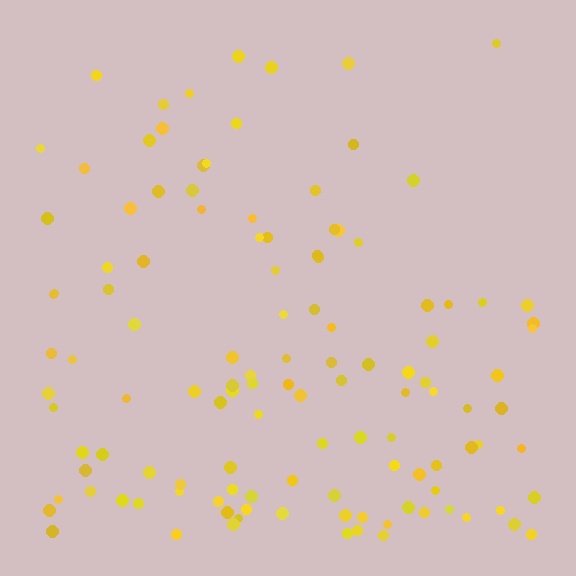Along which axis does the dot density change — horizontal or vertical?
Vertical.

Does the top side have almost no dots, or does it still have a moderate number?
Still a moderate number, just noticeably fewer than the bottom.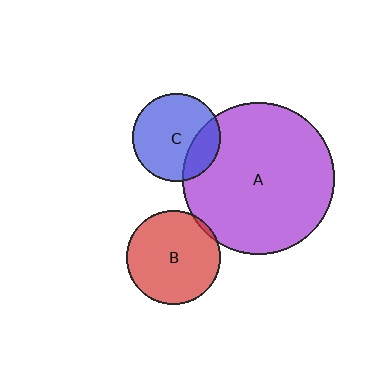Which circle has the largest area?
Circle A (purple).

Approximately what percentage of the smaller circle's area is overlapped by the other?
Approximately 25%.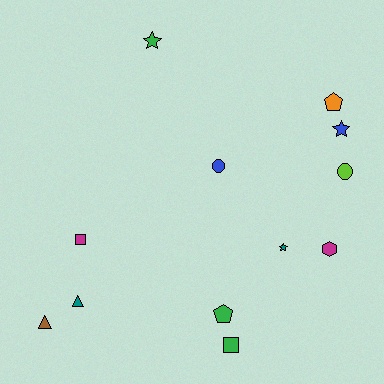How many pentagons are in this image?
There are 2 pentagons.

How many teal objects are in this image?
There are 2 teal objects.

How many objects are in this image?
There are 12 objects.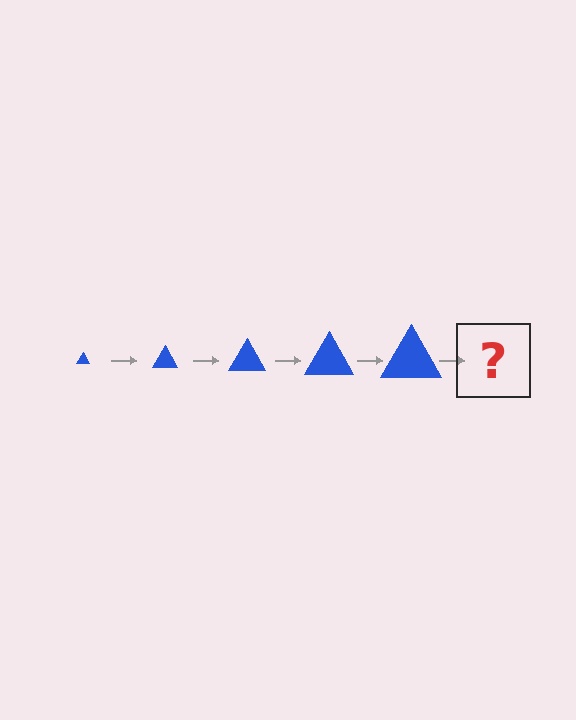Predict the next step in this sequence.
The next step is a blue triangle, larger than the previous one.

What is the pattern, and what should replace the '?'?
The pattern is that the triangle gets progressively larger each step. The '?' should be a blue triangle, larger than the previous one.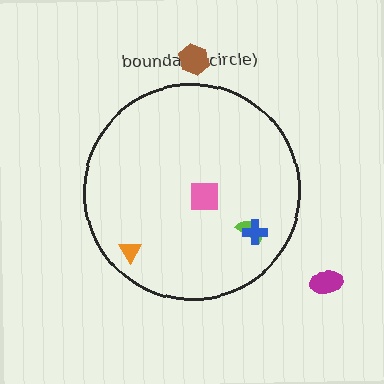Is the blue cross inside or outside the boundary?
Inside.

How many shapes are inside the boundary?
4 inside, 2 outside.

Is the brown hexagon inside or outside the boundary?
Outside.